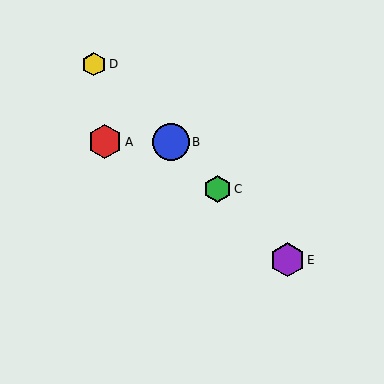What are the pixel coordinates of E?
Object E is at (287, 260).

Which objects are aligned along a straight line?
Objects B, C, D, E are aligned along a straight line.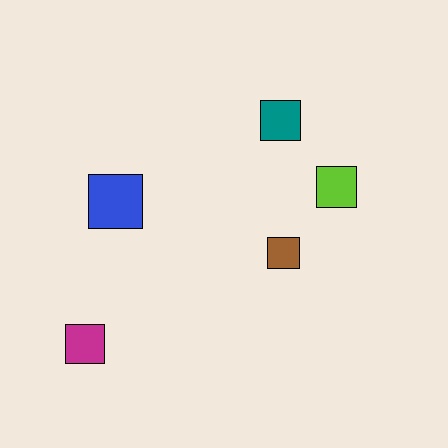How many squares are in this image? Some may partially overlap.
There are 5 squares.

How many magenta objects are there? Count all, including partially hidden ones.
There is 1 magenta object.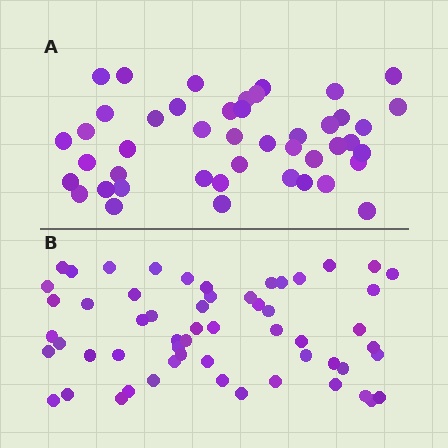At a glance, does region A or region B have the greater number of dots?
Region B (the bottom region) has more dots.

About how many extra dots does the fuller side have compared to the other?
Region B has roughly 12 or so more dots than region A.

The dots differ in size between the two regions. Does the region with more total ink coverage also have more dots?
No. Region A has more total ink coverage because its dots are larger, but region B actually contains more individual dots. Total area can be misleading — the number of items is what matters here.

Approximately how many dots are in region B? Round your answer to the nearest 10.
About 60 dots. (The exact count is 57, which rounds to 60.)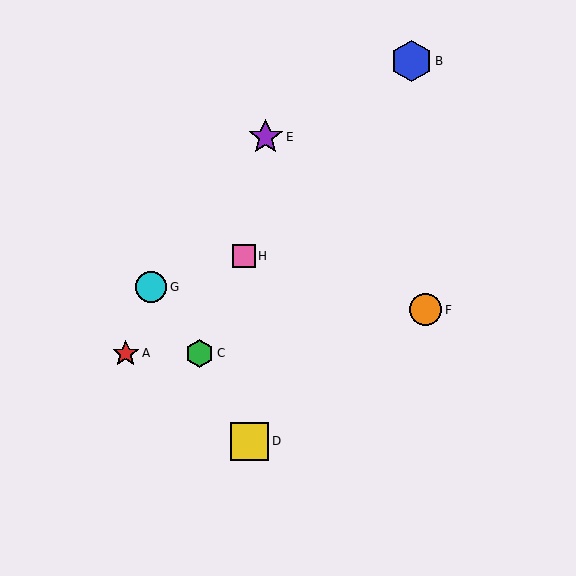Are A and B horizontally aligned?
No, A is at y≈354 and B is at y≈61.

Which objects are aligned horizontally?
Objects A, C are aligned horizontally.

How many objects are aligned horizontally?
2 objects (A, C) are aligned horizontally.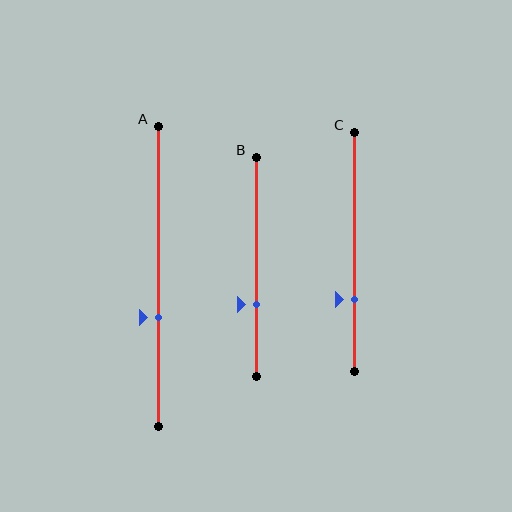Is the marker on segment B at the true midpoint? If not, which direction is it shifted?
No, the marker on segment B is shifted downward by about 17% of the segment length.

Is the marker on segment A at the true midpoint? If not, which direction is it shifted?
No, the marker on segment A is shifted downward by about 14% of the segment length.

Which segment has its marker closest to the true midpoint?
Segment A has its marker closest to the true midpoint.